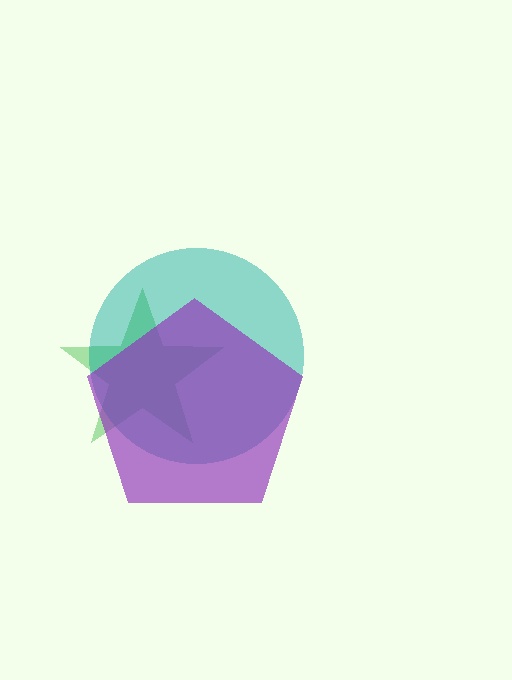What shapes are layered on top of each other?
The layered shapes are: a green star, a teal circle, a purple pentagon.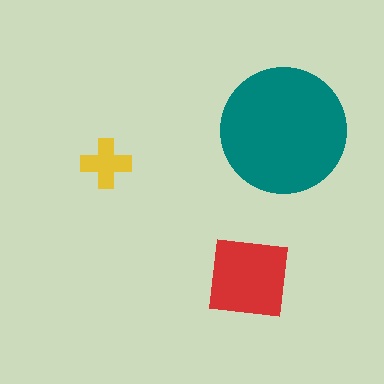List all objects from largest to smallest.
The teal circle, the red square, the yellow cross.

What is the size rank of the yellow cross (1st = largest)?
3rd.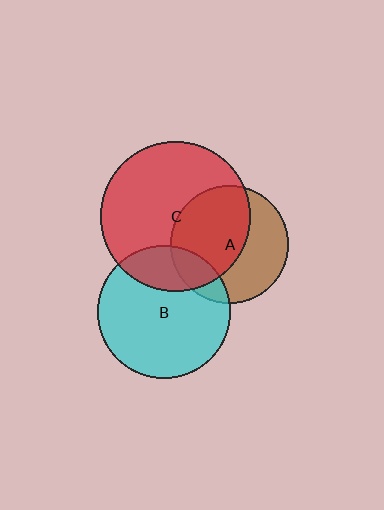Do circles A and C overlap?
Yes.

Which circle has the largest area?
Circle C (red).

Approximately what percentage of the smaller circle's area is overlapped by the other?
Approximately 55%.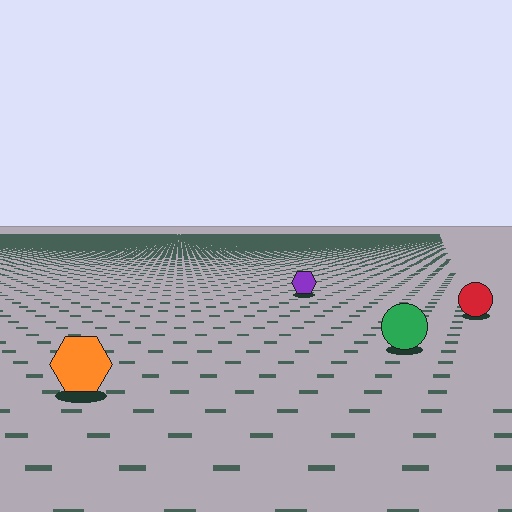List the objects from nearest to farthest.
From nearest to farthest: the orange hexagon, the green circle, the red circle, the purple hexagon.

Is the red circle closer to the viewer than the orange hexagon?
No. The orange hexagon is closer — you can tell from the texture gradient: the ground texture is coarser near it.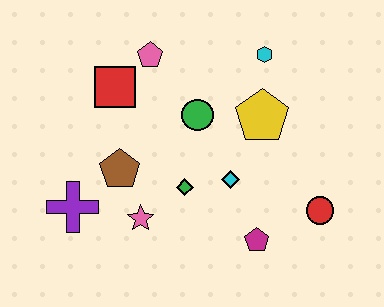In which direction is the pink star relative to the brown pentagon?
The pink star is below the brown pentagon.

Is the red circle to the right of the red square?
Yes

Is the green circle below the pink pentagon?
Yes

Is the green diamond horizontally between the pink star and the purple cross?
No